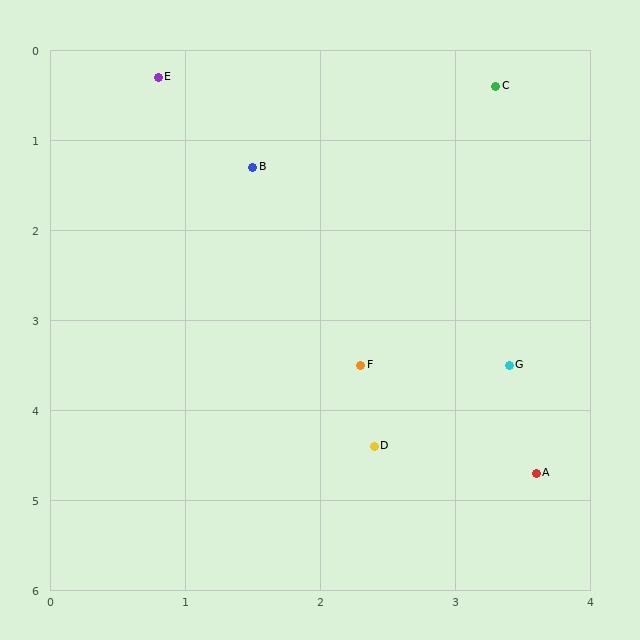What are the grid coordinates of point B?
Point B is at approximately (1.5, 1.3).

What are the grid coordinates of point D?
Point D is at approximately (2.4, 4.4).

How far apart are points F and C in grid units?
Points F and C are about 3.3 grid units apart.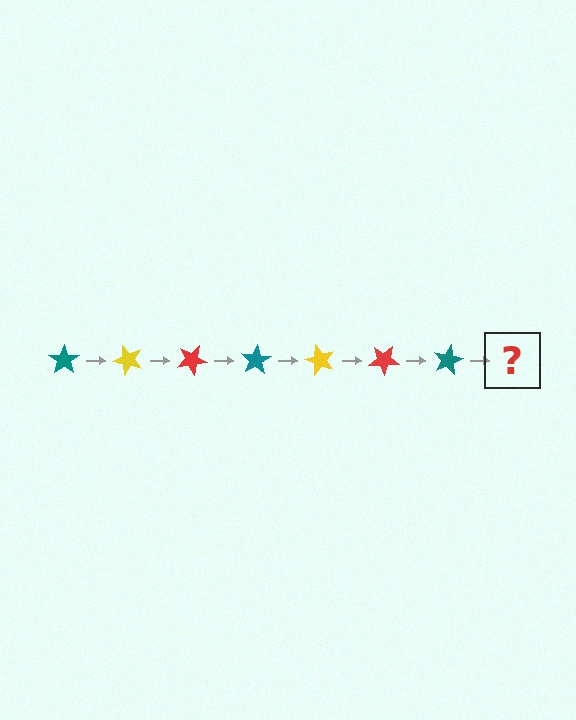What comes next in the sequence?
The next element should be a yellow star, rotated 350 degrees from the start.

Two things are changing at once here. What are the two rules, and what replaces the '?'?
The two rules are that it rotates 50 degrees each step and the color cycles through teal, yellow, and red. The '?' should be a yellow star, rotated 350 degrees from the start.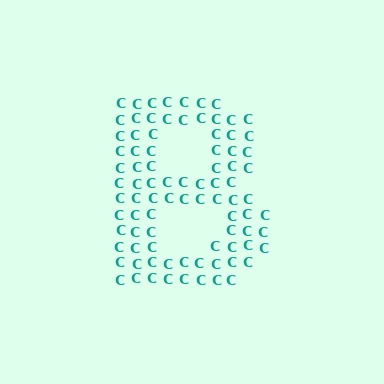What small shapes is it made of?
It is made of small letter C's.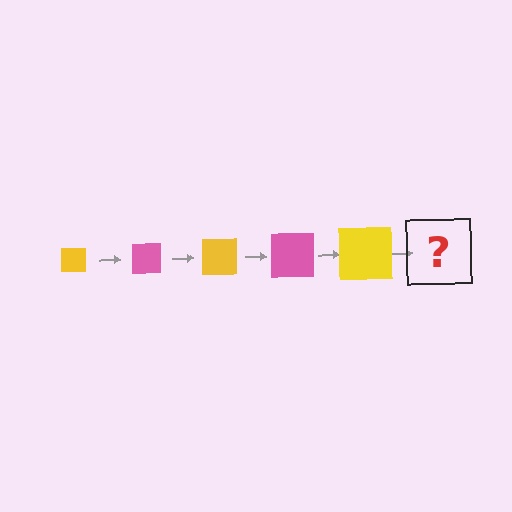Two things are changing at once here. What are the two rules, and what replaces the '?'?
The two rules are that the square grows larger each step and the color cycles through yellow and pink. The '?' should be a pink square, larger than the previous one.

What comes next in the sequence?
The next element should be a pink square, larger than the previous one.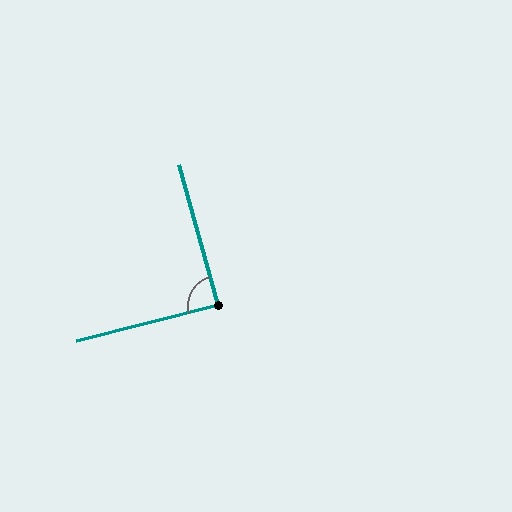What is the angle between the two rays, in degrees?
Approximately 89 degrees.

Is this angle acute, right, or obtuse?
It is approximately a right angle.